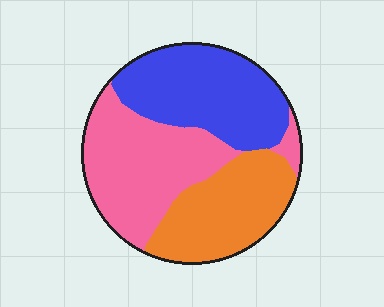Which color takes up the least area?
Orange, at roughly 30%.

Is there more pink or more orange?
Pink.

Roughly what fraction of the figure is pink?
Pink takes up about three eighths (3/8) of the figure.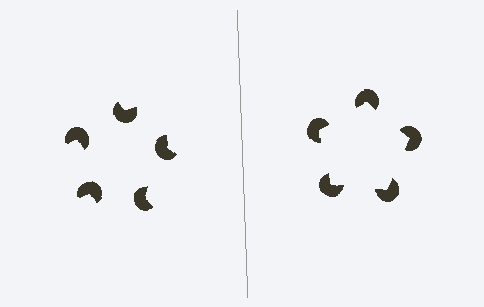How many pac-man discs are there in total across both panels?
10 — 5 on each side.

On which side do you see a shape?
An illusory pentagon appears on the right side. On the left side the wedge cuts are rotated, so no coherent shape forms.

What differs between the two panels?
The pac-man discs are positioned identically on both sides; only the wedge orientations differ. On the right they align to a pentagon; on the left they are misaligned.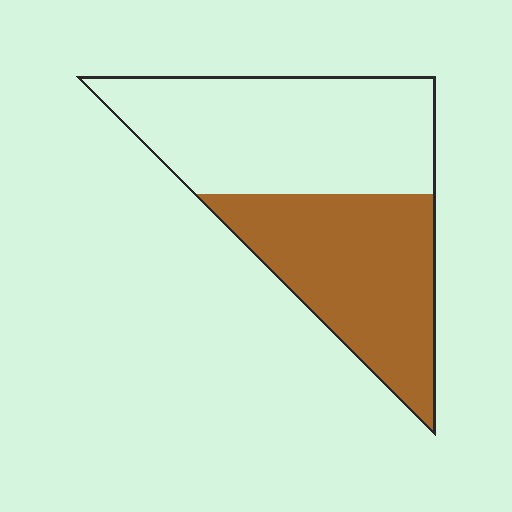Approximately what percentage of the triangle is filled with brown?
Approximately 45%.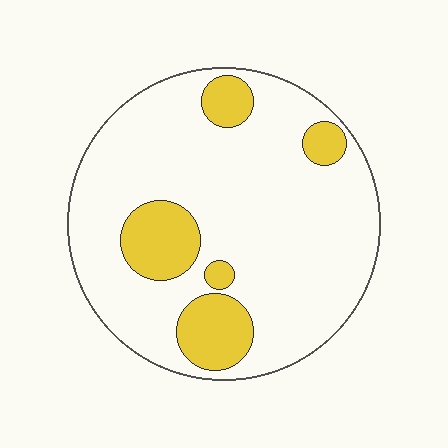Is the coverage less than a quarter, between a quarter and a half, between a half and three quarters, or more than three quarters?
Less than a quarter.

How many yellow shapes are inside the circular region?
5.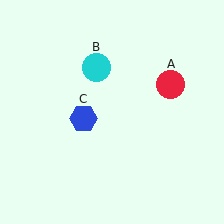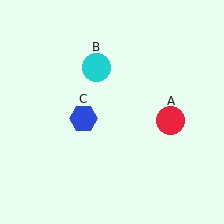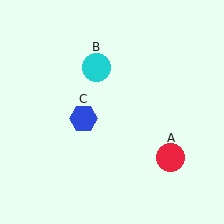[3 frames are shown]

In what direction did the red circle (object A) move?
The red circle (object A) moved down.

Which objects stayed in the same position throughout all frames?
Cyan circle (object B) and blue hexagon (object C) remained stationary.